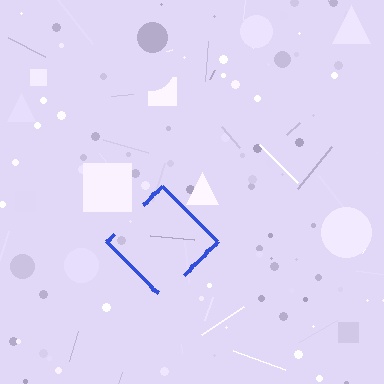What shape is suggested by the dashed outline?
The dashed outline suggests a diamond.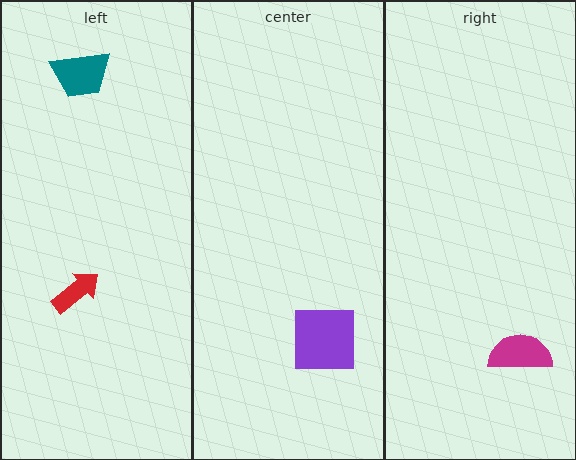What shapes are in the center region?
The purple square.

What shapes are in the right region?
The magenta semicircle.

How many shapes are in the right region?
1.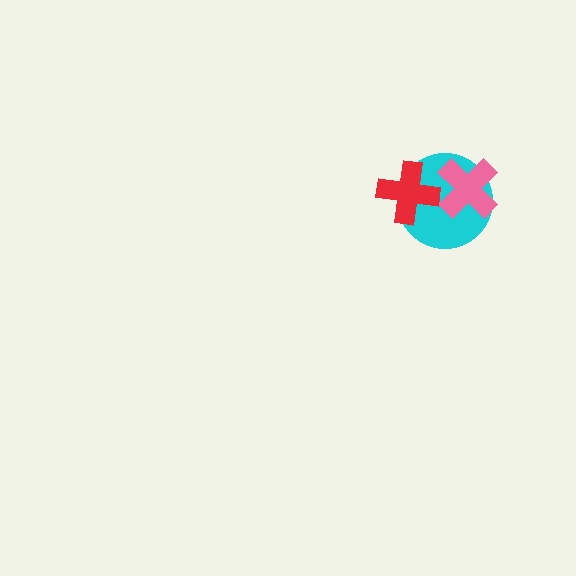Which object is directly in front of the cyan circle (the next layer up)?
The pink cross is directly in front of the cyan circle.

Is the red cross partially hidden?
No, no other shape covers it.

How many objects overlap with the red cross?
1 object overlaps with the red cross.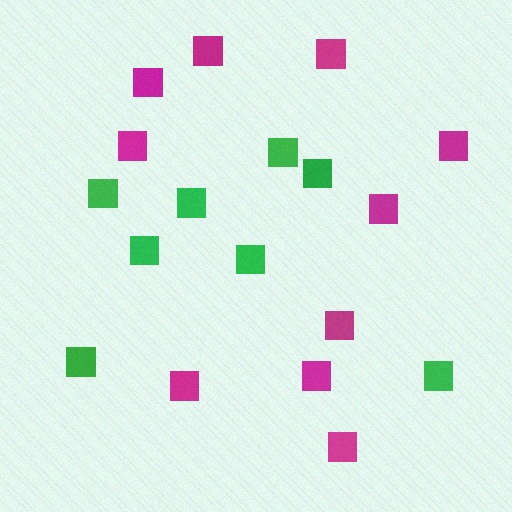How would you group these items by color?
There are 2 groups: one group of green squares (8) and one group of magenta squares (10).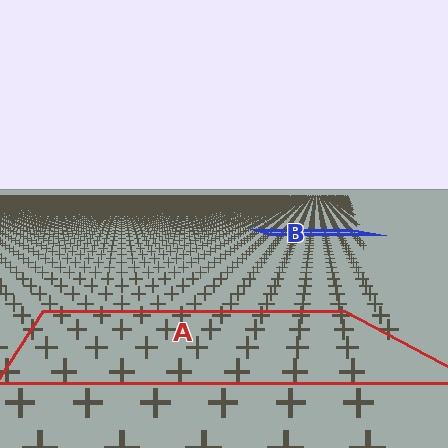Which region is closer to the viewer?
Region A is closer. The texture elements there are larger and more spread out.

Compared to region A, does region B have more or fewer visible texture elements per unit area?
Region B has more texture elements per unit area — they are packed more densely because it is farther away.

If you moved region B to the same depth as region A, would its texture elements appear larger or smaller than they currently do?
They would appear larger. At a closer depth, the same texture elements are projected at a bigger on-screen size.